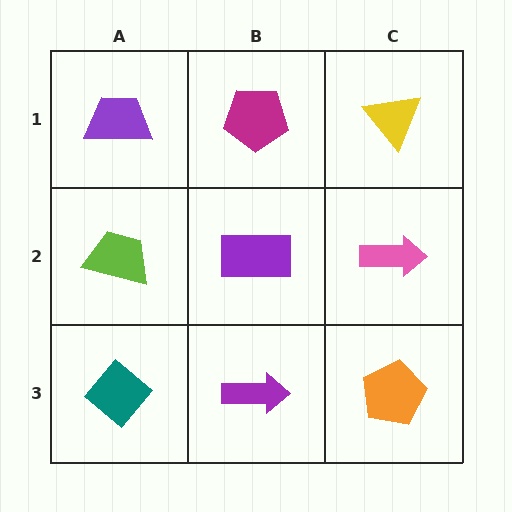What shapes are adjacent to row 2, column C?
A yellow triangle (row 1, column C), an orange pentagon (row 3, column C), a purple rectangle (row 2, column B).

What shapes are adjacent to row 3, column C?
A pink arrow (row 2, column C), a purple arrow (row 3, column B).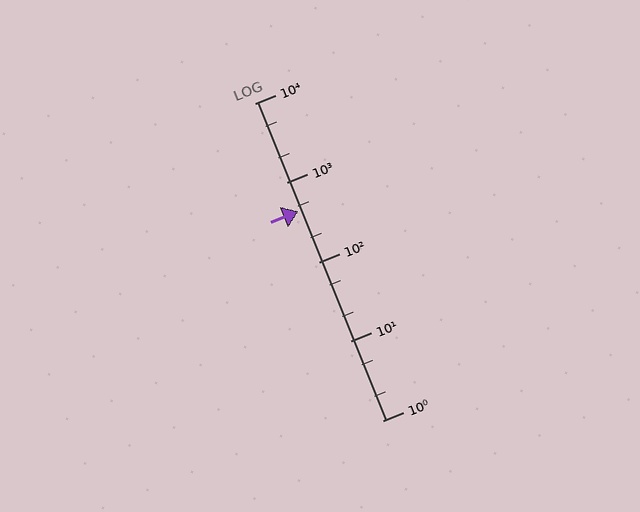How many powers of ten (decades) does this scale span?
The scale spans 4 decades, from 1 to 10000.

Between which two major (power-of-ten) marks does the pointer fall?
The pointer is between 100 and 1000.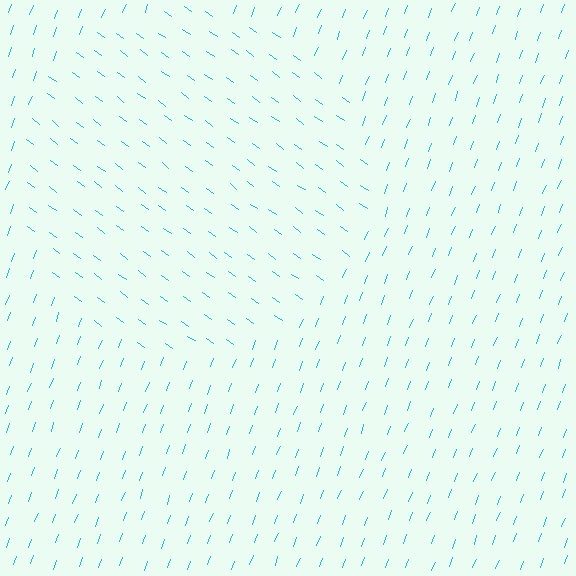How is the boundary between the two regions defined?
The boundary is defined purely by a change in line orientation (approximately 75 degrees difference). All lines are the same color and thickness.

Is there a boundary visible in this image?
Yes, there is a texture boundary formed by a change in line orientation.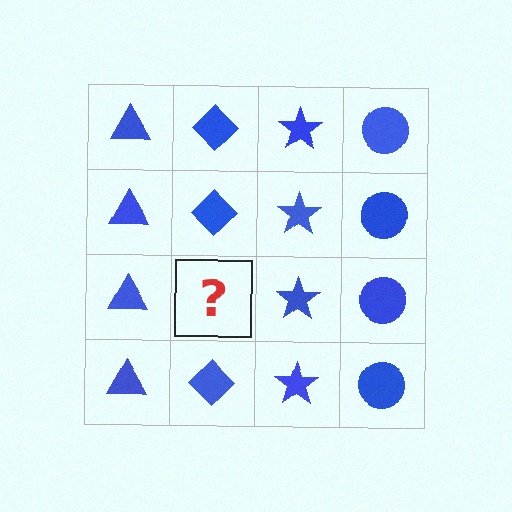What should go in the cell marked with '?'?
The missing cell should contain a blue diamond.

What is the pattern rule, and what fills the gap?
The rule is that each column has a consistent shape. The gap should be filled with a blue diamond.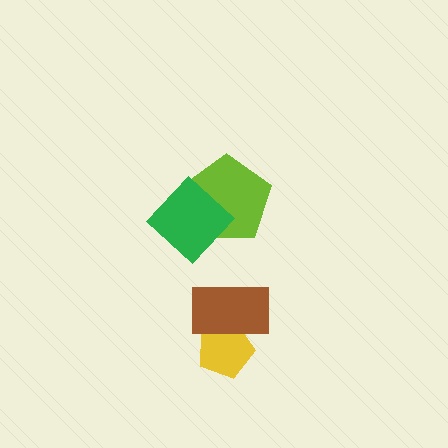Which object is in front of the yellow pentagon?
The brown rectangle is in front of the yellow pentagon.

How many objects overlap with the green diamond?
1 object overlaps with the green diamond.